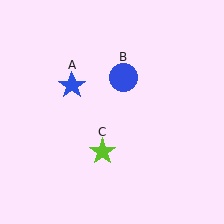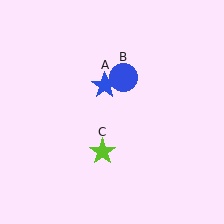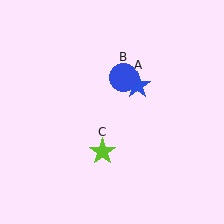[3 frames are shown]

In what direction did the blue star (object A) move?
The blue star (object A) moved right.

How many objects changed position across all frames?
1 object changed position: blue star (object A).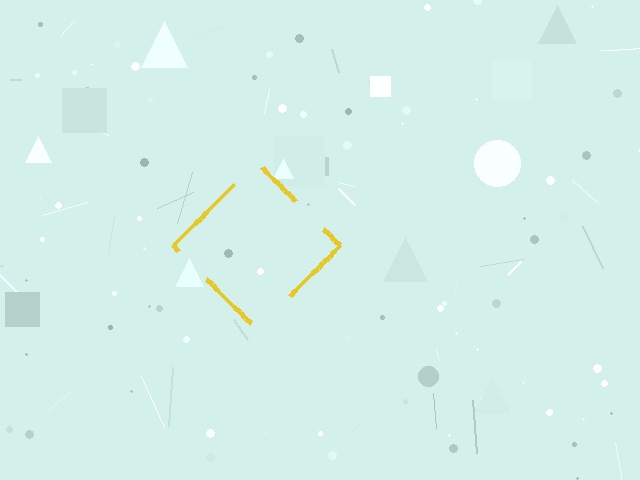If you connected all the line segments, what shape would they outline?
They would outline a diamond.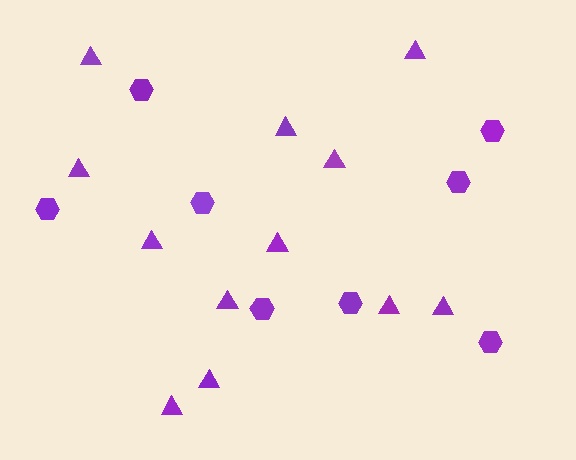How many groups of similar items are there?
There are 2 groups: one group of triangles (12) and one group of hexagons (8).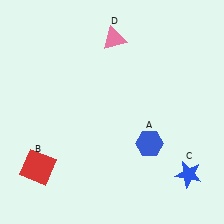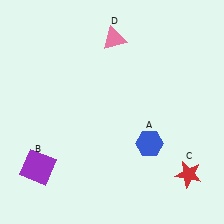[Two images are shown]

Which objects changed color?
B changed from red to purple. C changed from blue to red.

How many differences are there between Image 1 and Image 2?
There are 2 differences between the two images.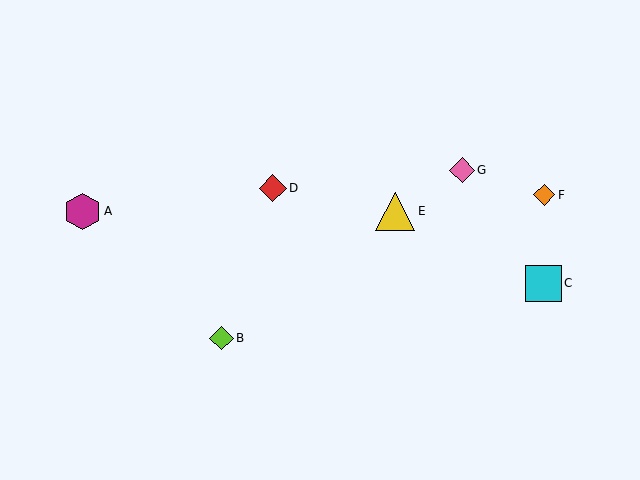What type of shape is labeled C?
Shape C is a cyan square.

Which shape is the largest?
The yellow triangle (labeled E) is the largest.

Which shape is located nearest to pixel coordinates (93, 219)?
The magenta hexagon (labeled A) at (83, 211) is nearest to that location.